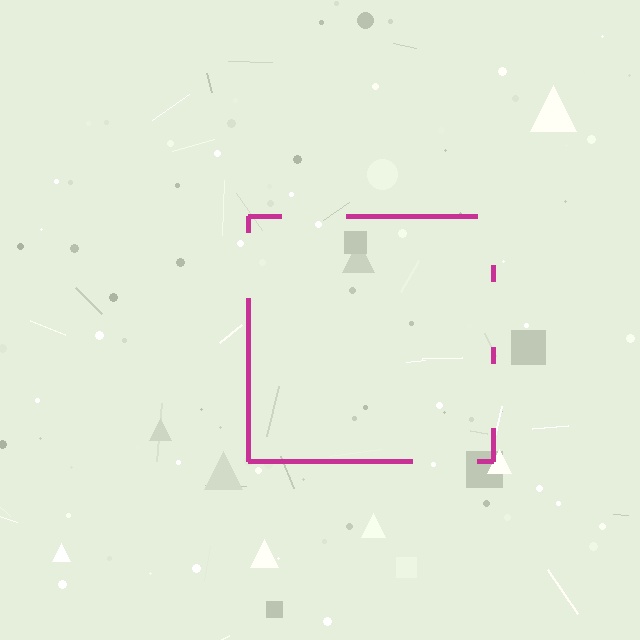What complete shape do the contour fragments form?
The contour fragments form a square.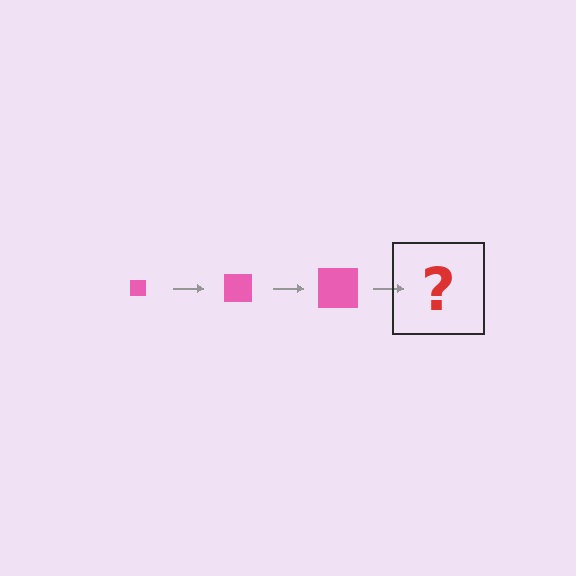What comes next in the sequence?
The next element should be a pink square, larger than the previous one.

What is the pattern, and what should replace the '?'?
The pattern is that the square gets progressively larger each step. The '?' should be a pink square, larger than the previous one.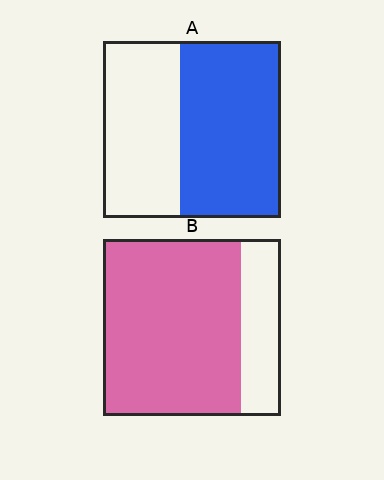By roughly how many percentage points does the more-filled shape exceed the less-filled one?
By roughly 20 percentage points (B over A).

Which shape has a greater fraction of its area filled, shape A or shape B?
Shape B.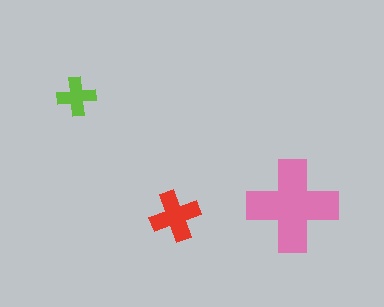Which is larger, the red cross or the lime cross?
The red one.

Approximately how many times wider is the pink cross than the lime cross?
About 2.5 times wider.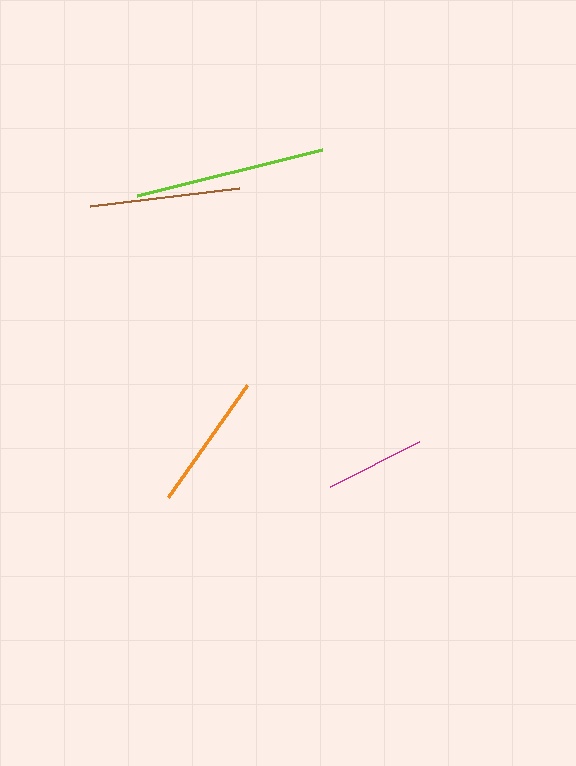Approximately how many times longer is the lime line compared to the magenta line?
The lime line is approximately 1.9 times the length of the magenta line.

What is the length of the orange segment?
The orange segment is approximately 137 pixels long.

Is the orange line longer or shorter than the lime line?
The lime line is longer than the orange line.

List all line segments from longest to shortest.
From longest to shortest: lime, brown, orange, magenta.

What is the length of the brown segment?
The brown segment is approximately 150 pixels long.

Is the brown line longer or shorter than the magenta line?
The brown line is longer than the magenta line.